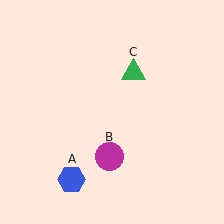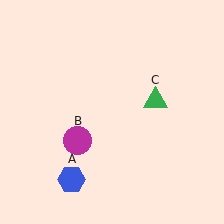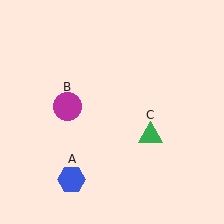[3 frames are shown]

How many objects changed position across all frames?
2 objects changed position: magenta circle (object B), green triangle (object C).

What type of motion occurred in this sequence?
The magenta circle (object B), green triangle (object C) rotated clockwise around the center of the scene.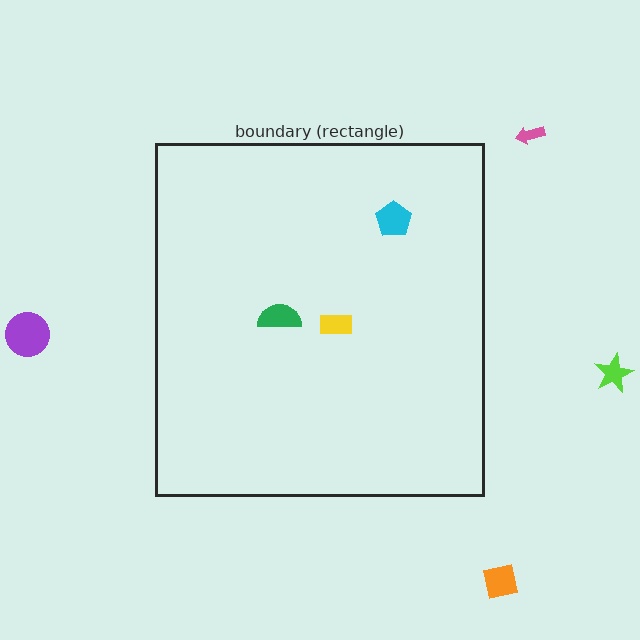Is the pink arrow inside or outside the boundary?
Outside.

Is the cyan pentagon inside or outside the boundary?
Inside.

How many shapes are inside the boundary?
3 inside, 4 outside.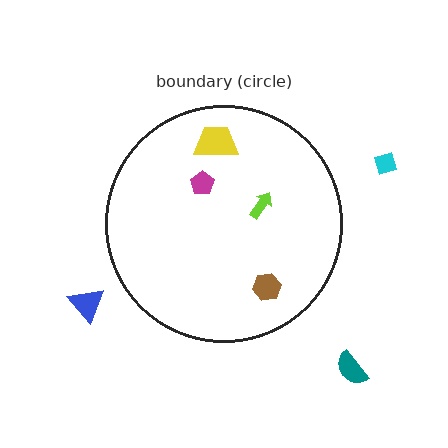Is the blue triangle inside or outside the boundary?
Outside.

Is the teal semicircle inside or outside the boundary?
Outside.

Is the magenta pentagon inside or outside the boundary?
Inside.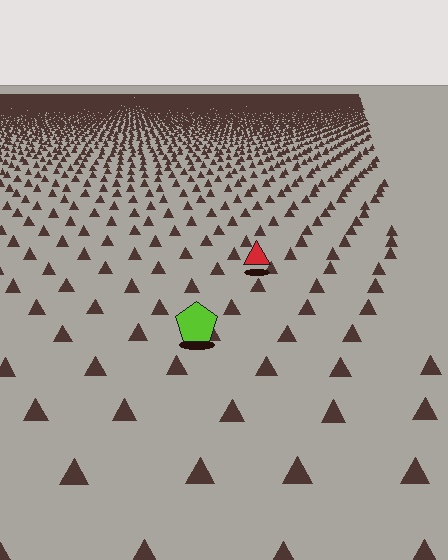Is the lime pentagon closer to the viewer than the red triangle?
Yes. The lime pentagon is closer — you can tell from the texture gradient: the ground texture is coarser near it.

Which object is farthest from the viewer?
The red triangle is farthest from the viewer. It appears smaller and the ground texture around it is denser.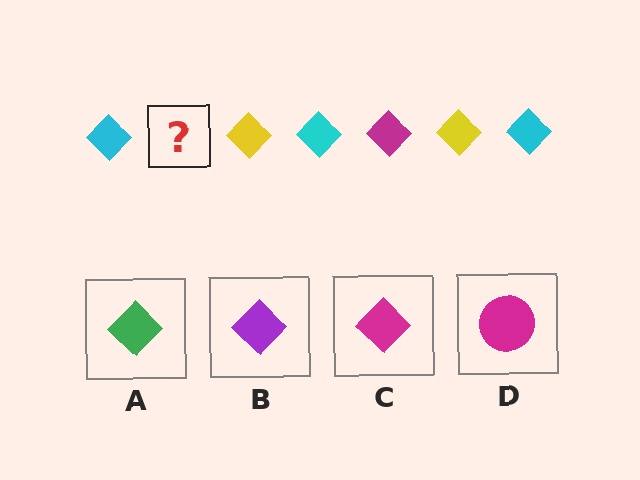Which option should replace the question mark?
Option C.